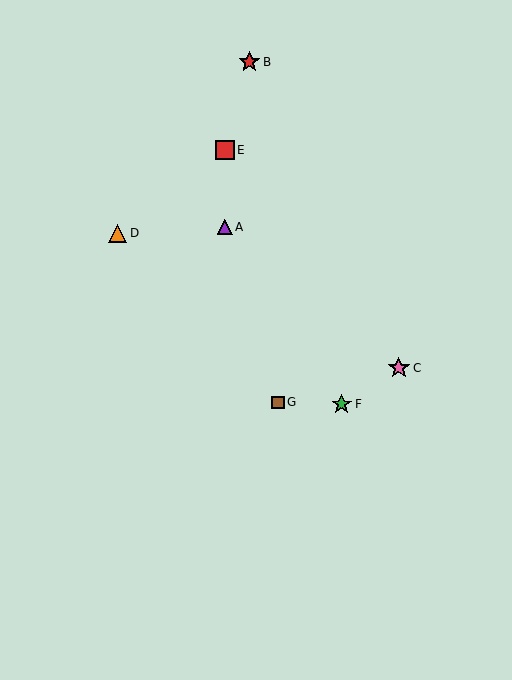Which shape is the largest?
The pink star (labeled C) is the largest.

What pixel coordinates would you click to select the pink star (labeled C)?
Click at (399, 368) to select the pink star C.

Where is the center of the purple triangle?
The center of the purple triangle is at (225, 227).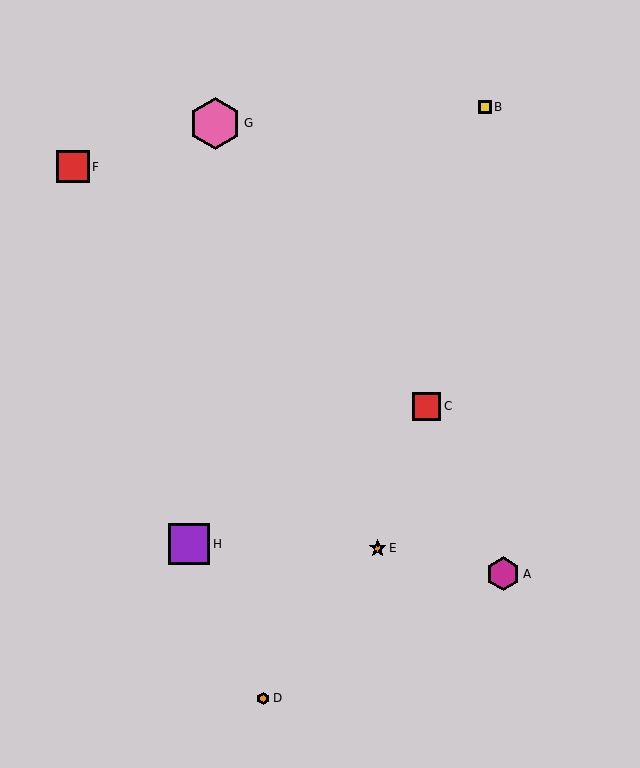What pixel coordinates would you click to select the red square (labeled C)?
Click at (426, 406) to select the red square C.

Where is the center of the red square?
The center of the red square is at (426, 406).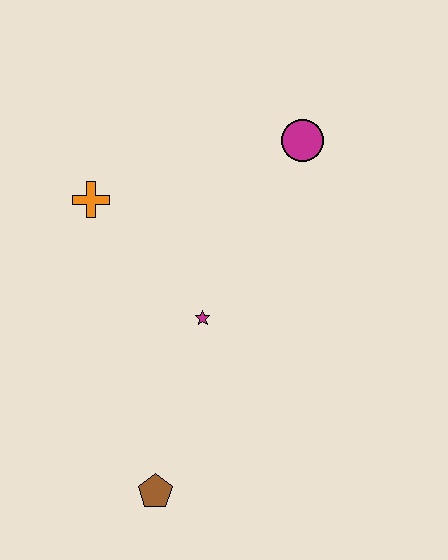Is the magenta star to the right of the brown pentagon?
Yes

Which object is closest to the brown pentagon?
The magenta star is closest to the brown pentagon.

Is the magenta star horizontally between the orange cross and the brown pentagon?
No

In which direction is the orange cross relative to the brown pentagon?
The orange cross is above the brown pentagon.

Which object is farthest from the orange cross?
The brown pentagon is farthest from the orange cross.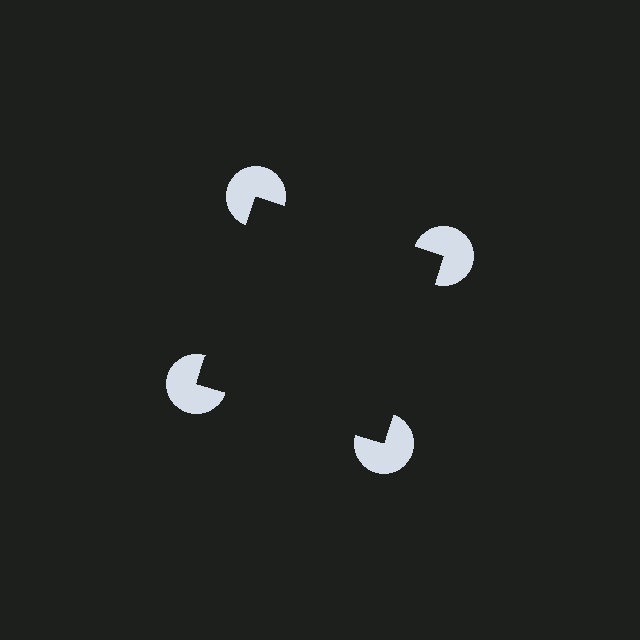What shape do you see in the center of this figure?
An illusory square — its edges are inferred from the aligned wedge cuts in the pac-man discs, not physically drawn.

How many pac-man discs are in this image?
There are 4 — one at each vertex of the illusory square.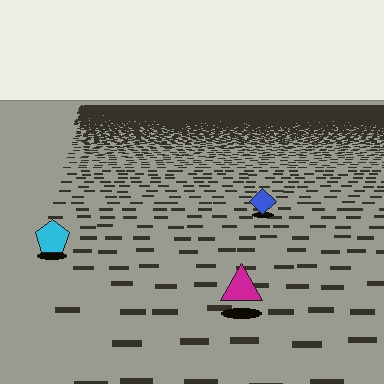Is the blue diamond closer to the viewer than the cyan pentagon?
No. The cyan pentagon is closer — you can tell from the texture gradient: the ground texture is coarser near it.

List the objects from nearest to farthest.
From nearest to farthest: the magenta triangle, the cyan pentagon, the blue diamond.